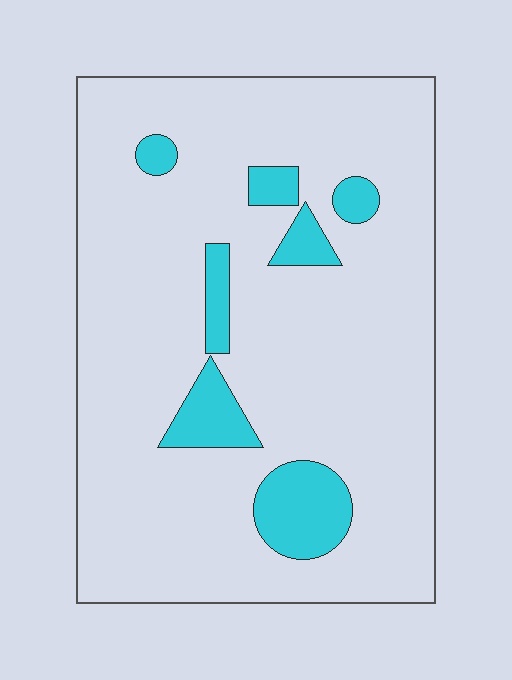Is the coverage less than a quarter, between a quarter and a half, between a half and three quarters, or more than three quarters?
Less than a quarter.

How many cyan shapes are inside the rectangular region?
7.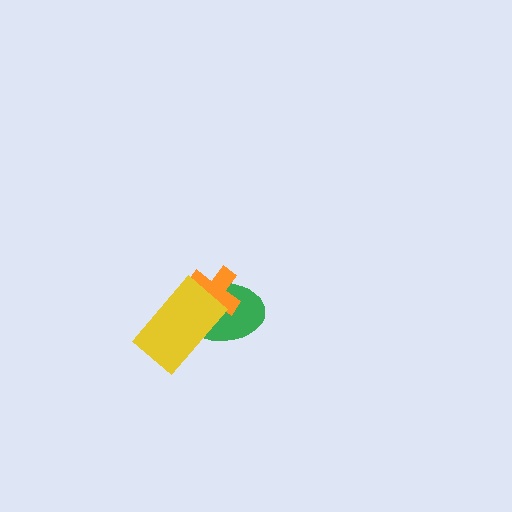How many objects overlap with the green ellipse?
2 objects overlap with the green ellipse.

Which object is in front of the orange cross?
The yellow rectangle is in front of the orange cross.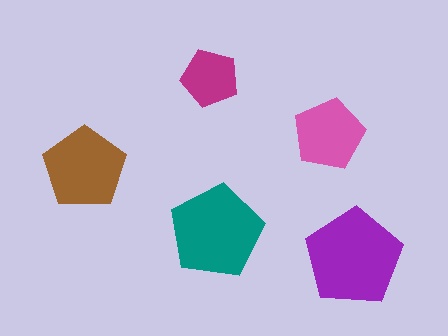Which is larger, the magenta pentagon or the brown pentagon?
The brown one.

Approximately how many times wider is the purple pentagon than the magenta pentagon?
About 1.5 times wider.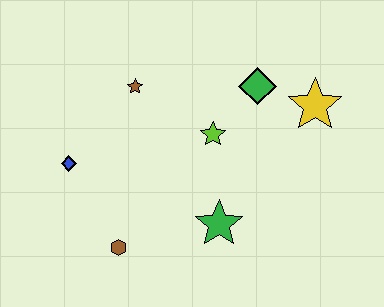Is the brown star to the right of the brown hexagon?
Yes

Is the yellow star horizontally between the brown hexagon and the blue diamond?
No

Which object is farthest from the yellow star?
The blue diamond is farthest from the yellow star.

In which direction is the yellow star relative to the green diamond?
The yellow star is to the right of the green diamond.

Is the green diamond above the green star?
Yes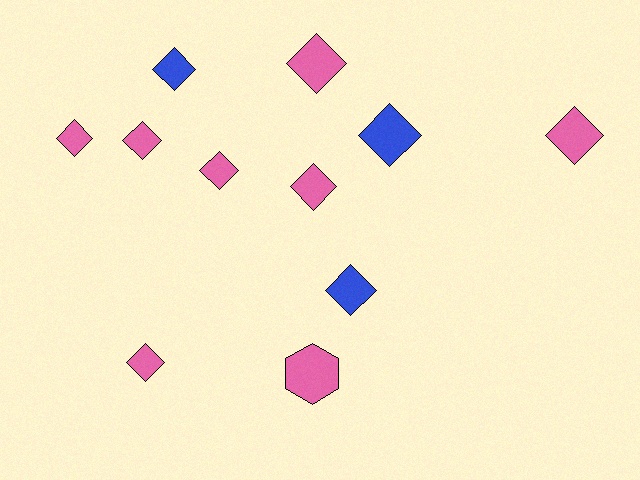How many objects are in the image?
There are 11 objects.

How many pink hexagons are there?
There is 1 pink hexagon.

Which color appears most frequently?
Pink, with 8 objects.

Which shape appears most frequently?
Diamond, with 10 objects.